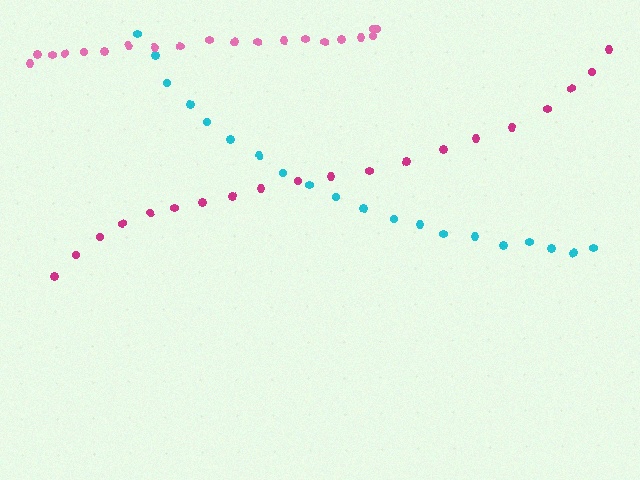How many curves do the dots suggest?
There are 3 distinct paths.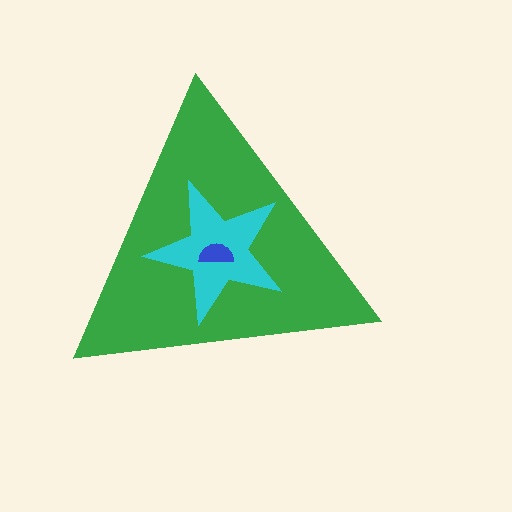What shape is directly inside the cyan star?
The blue semicircle.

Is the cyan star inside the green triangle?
Yes.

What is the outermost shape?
The green triangle.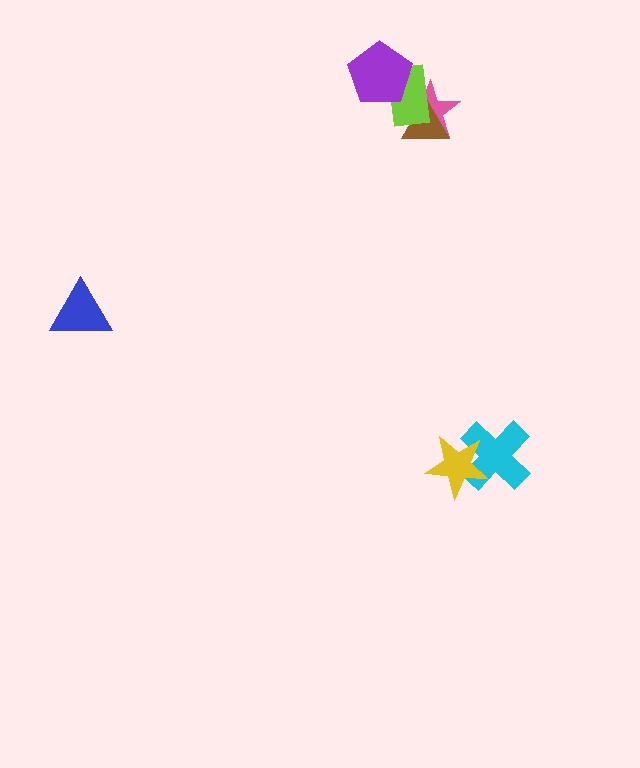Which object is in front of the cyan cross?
The yellow star is in front of the cyan cross.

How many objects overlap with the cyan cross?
1 object overlaps with the cyan cross.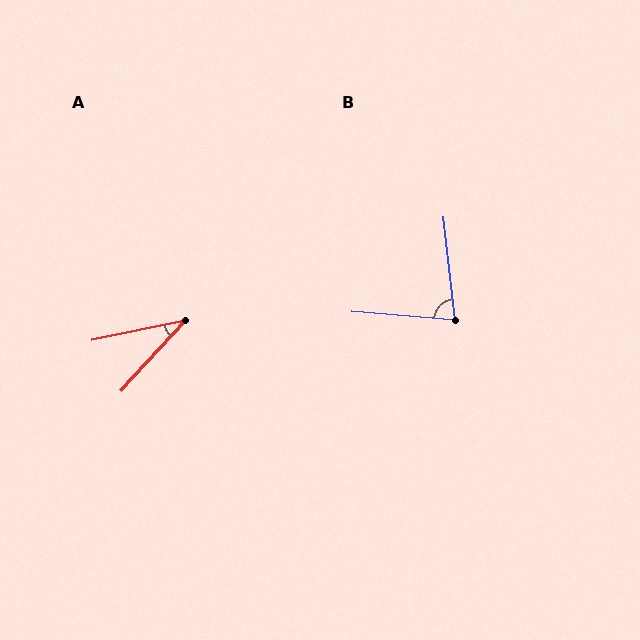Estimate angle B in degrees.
Approximately 79 degrees.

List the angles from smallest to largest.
A (36°), B (79°).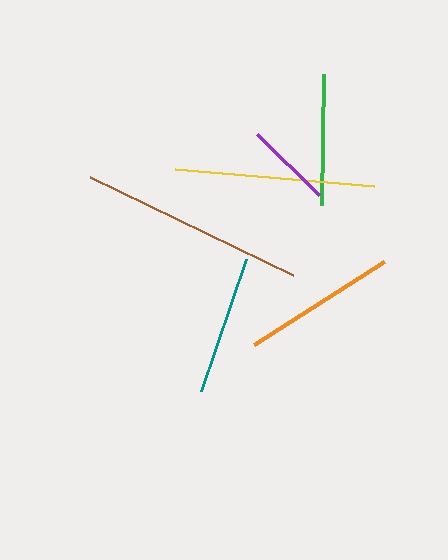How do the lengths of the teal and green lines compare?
The teal and green lines are approximately the same length.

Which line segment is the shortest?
The purple line is the shortest at approximately 87 pixels.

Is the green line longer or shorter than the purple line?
The green line is longer than the purple line.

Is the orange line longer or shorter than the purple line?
The orange line is longer than the purple line.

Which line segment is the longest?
The brown line is the longest at approximately 226 pixels.